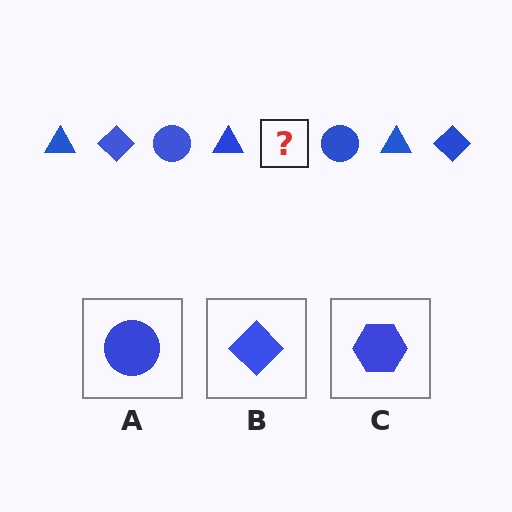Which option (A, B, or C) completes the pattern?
B.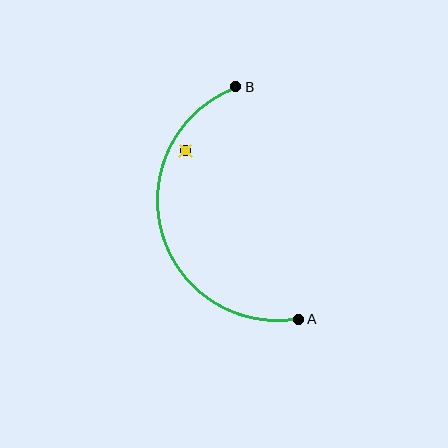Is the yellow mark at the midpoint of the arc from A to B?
No — the yellow mark does not lie on the arc at all. It sits slightly inside the curve.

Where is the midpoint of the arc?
The arc midpoint is the point on the curve farthest from the straight line joining A and B. It sits to the left of that line.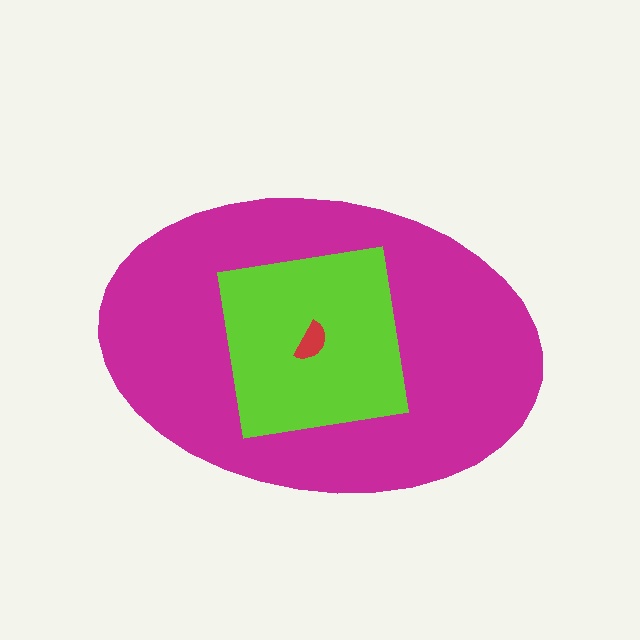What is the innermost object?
The red semicircle.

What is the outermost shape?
The magenta ellipse.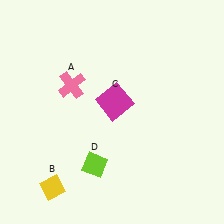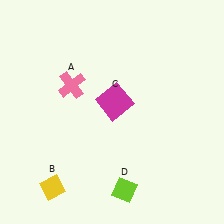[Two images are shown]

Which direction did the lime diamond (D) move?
The lime diamond (D) moved right.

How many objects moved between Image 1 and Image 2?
1 object moved between the two images.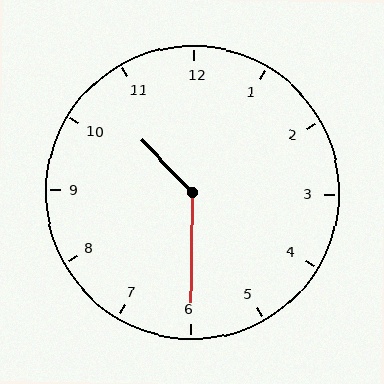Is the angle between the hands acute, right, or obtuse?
It is obtuse.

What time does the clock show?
10:30.